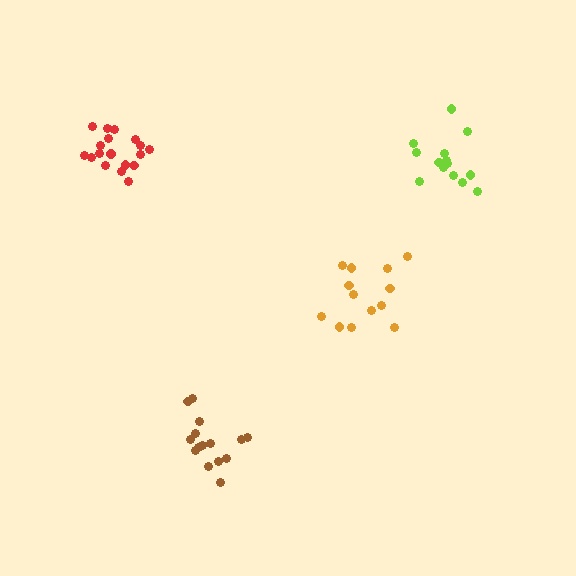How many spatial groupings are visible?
There are 4 spatial groupings.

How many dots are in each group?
Group 1: 14 dots, Group 2: 15 dots, Group 3: 13 dots, Group 4: 18 dots (60 total).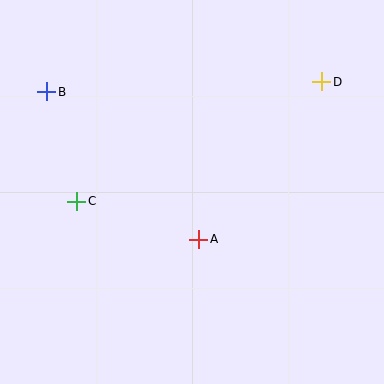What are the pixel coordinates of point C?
Point C is at (77, 201).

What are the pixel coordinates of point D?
Point D is at (322, 82).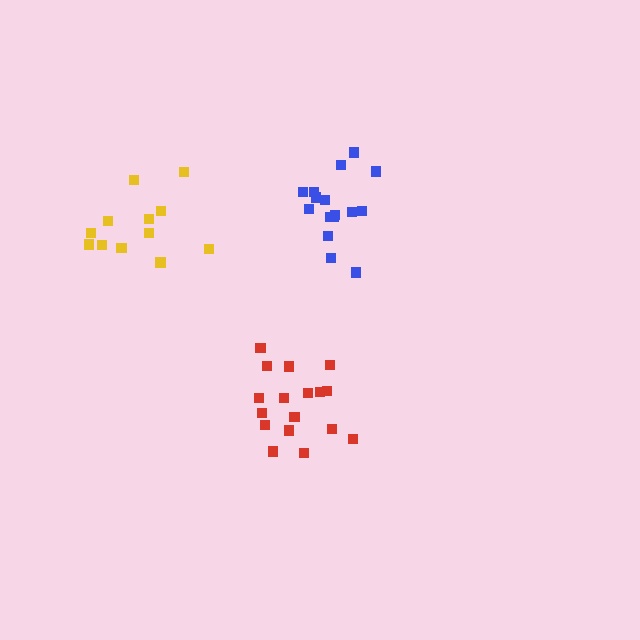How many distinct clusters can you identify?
There are 3 distinct clusters.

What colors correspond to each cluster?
The clusters are colored: red, blue, yellow.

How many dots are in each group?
Group 1: 17 dots, Group 2: 16 dots, Group 3: 12 dots (45 total).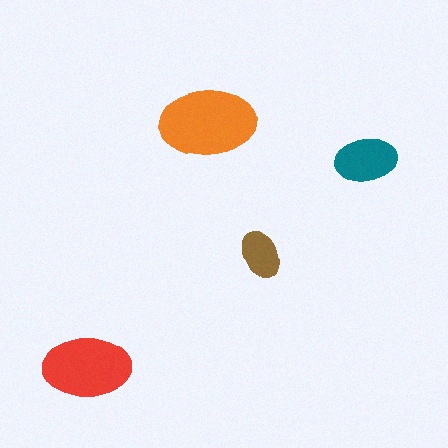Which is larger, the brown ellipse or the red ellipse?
The red one.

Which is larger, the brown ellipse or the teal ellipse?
The teal one.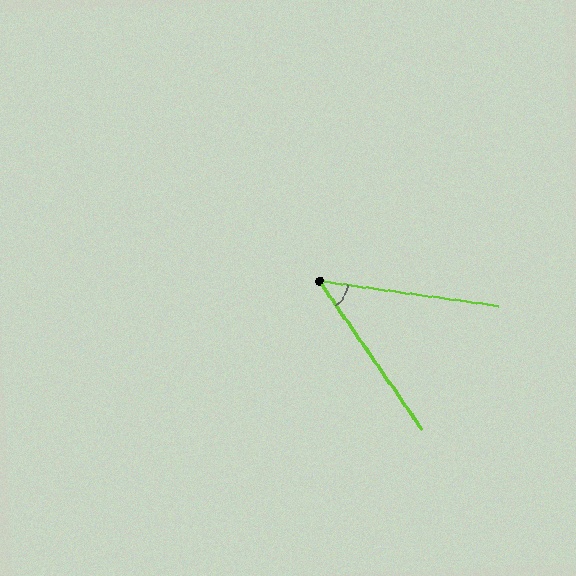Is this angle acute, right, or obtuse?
It is acute.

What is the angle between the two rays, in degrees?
Approximately 47 degrees.